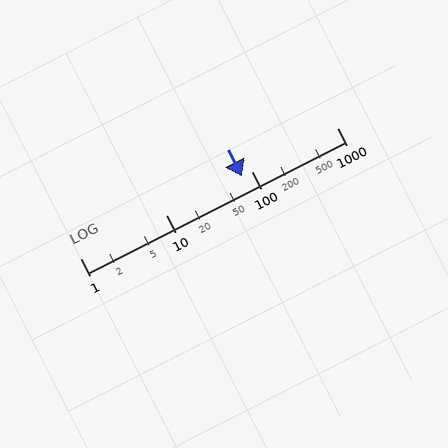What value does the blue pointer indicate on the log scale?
The pointer indicates approximately 78.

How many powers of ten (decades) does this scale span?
The scale spans 3 decades, from 1 to 1000.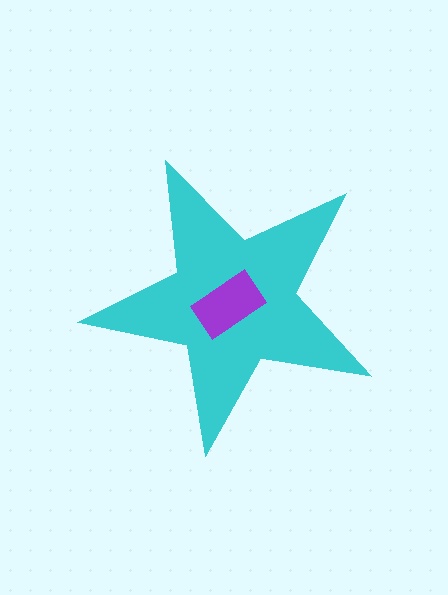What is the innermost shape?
The purple rectangle.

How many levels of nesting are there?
2.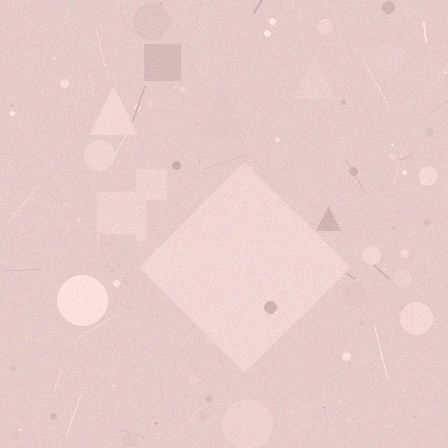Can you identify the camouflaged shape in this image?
The camouflaged shape is a diamond.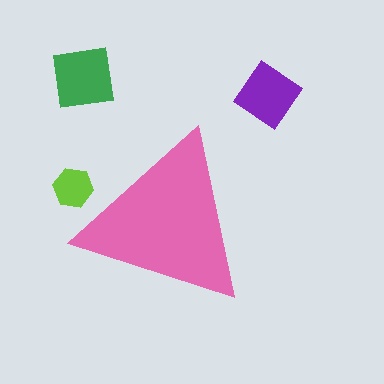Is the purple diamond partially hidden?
No, the purple diamond is fully visible.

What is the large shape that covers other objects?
A pink triangle.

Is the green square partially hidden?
No, the green square is fully visible.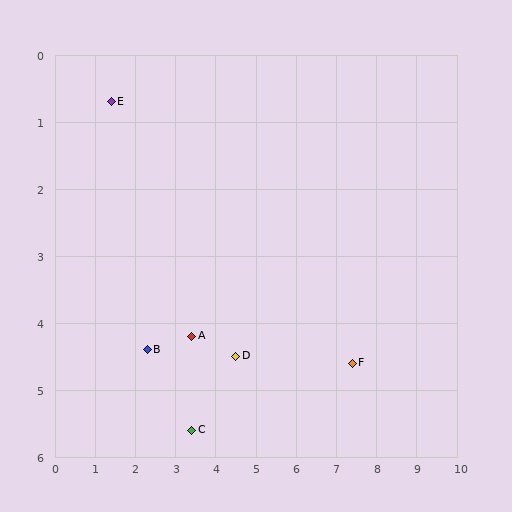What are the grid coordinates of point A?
Point A is at approximately (3.4, 4.2).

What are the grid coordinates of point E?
Point E is at approximately (1.4, 0.7).